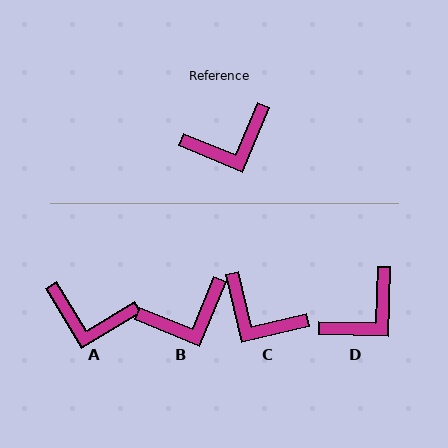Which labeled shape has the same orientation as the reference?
B.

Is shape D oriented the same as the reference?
No, it is off by about 21 degrees.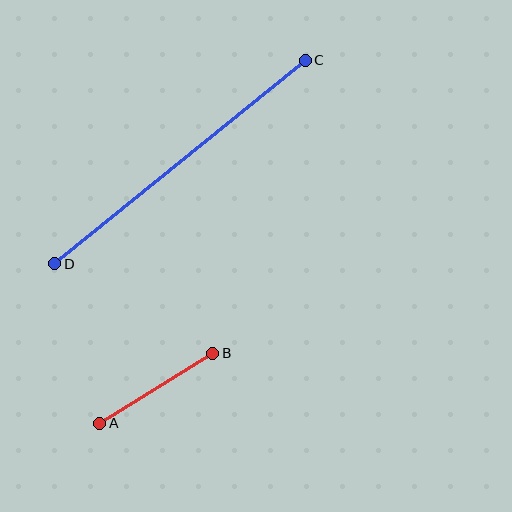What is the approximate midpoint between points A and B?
The midpoint is at approximately (156, 388) pixels.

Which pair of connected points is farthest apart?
Points C and D are farthest apart.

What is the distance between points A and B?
The distance is approximately 133 pixels.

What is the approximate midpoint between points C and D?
The midpoint is at approximately (180, 162) pixels.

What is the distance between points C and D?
The distance is approximately 323 pixels.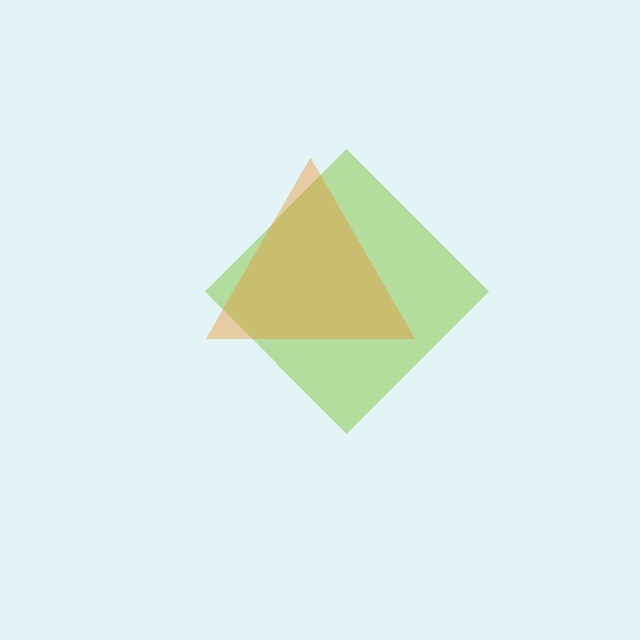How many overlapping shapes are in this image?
There are 2 overlapping shapes in the image.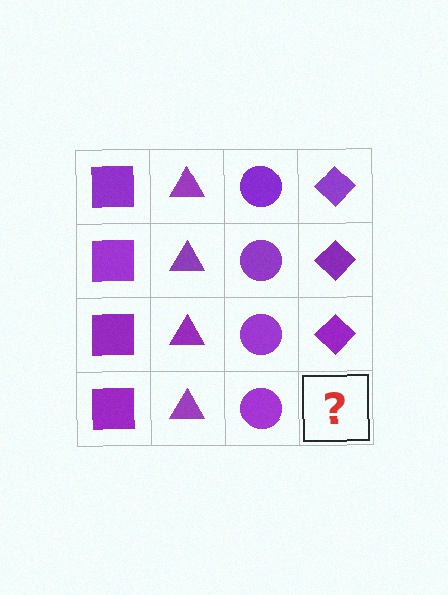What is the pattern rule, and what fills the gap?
The rule is that each column has a consistent shape. The gap should be filled with a purple diamond.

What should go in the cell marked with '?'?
The missing cell should contain a purple diamond.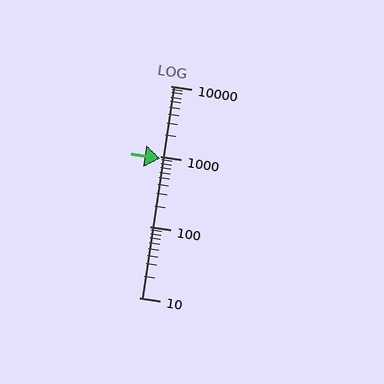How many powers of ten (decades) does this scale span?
The scale spans 3 decades, from 10 to 10000.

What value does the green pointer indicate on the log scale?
The pointer indicates approximately 940.